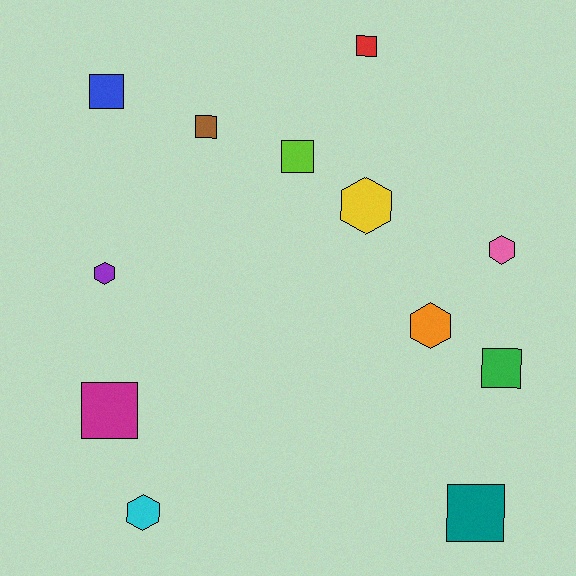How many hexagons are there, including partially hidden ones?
There are 5 hexagons.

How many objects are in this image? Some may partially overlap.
There are 12 objects.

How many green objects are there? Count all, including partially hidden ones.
There is 1 green object.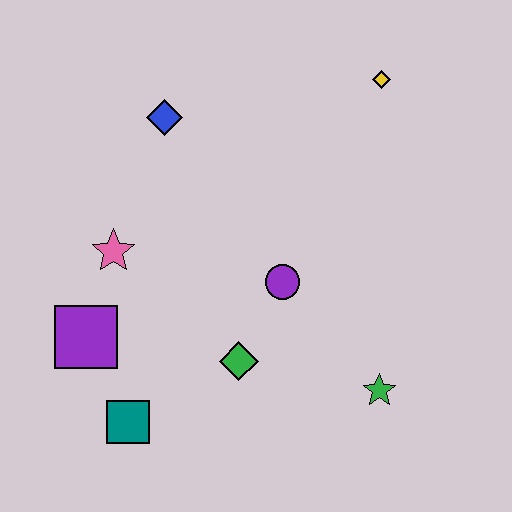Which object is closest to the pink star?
The purple square is closest to the pink star.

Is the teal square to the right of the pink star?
Yes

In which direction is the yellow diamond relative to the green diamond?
The yellow diamond is above the green diamond.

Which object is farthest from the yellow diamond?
The teal square is farthest from the yellow diamond.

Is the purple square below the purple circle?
Yes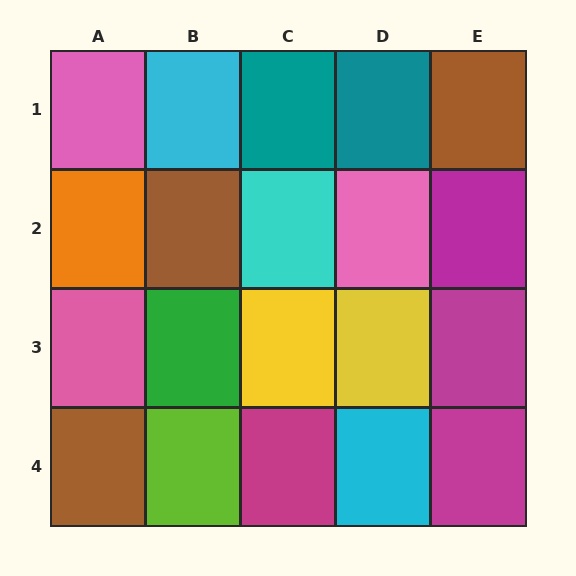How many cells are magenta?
4 cells are magenta.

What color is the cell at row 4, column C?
Magenta.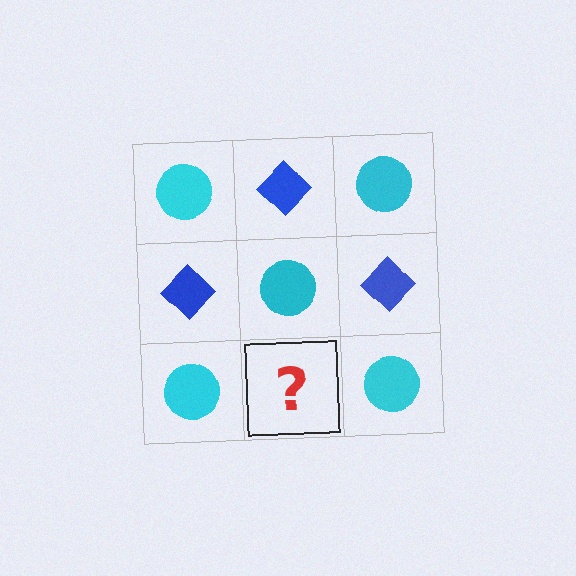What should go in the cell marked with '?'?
The missing cell should contain a blue diamond.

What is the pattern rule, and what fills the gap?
The rule is that it alternates cyan circle and blue diamond in a checkerboard pattern. The gap should be filled with a blue diamond.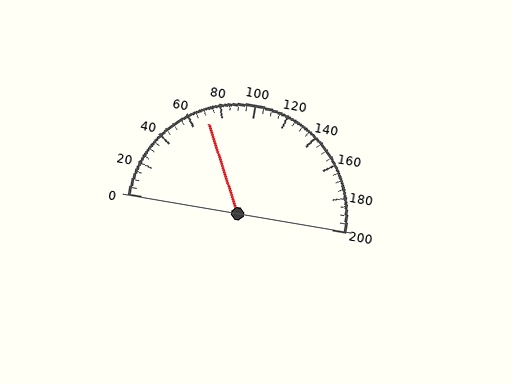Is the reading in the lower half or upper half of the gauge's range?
The reading is in the lower half of the range (0 to 200).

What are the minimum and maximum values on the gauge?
The gauge ranges from 0 to 200.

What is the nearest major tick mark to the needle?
The nearest major tick mark is 80.